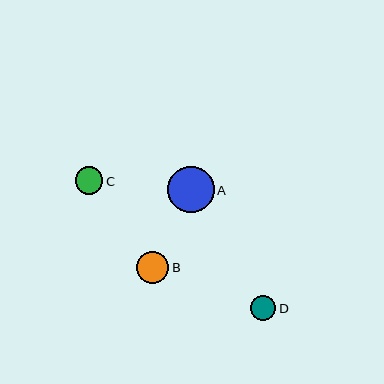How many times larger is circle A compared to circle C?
Circle A is approximately 1.7 times the size of circle C.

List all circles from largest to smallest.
From largest to smallest: A, B, C, D.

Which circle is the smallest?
Circle D is the smallest with a size of approximately 25 pixels.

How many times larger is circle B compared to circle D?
Circle B is approximately 1.3 times the size of circle D.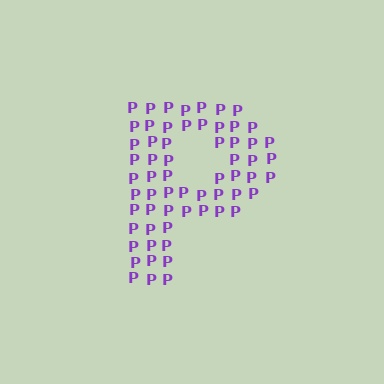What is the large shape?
The large shape is the letter P.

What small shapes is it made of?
It is made of small letter P's.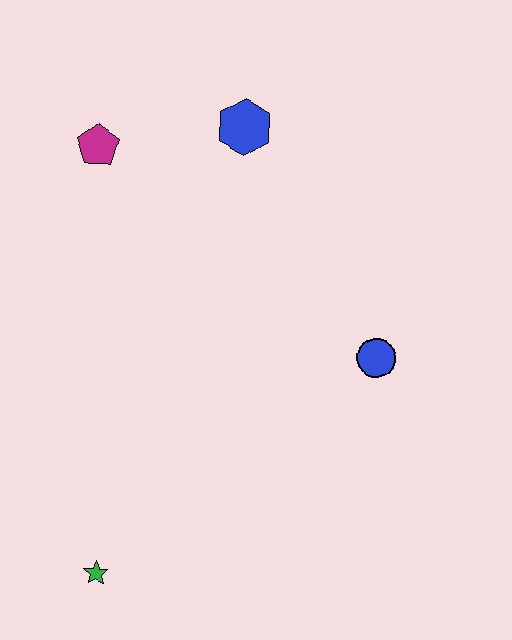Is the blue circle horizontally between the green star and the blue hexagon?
No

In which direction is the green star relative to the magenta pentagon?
The green star is below the magenta pentagon.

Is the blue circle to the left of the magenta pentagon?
No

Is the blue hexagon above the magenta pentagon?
Yes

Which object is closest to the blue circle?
The blue hexagon is closest to the blue circle.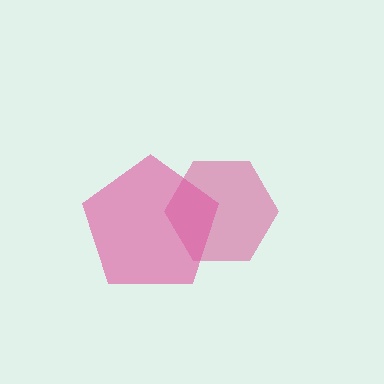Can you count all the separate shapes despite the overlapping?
Yes, there are 2 separate shapes.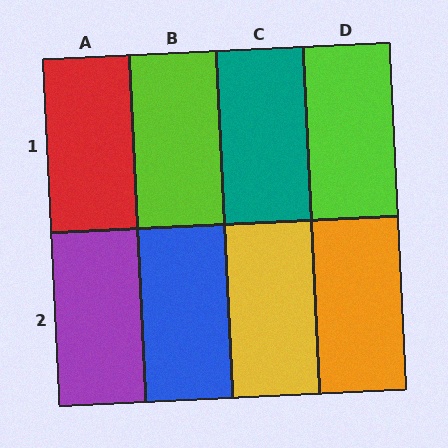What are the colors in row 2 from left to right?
Purple, blue, yellow, orange.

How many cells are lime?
2 cells are lime.